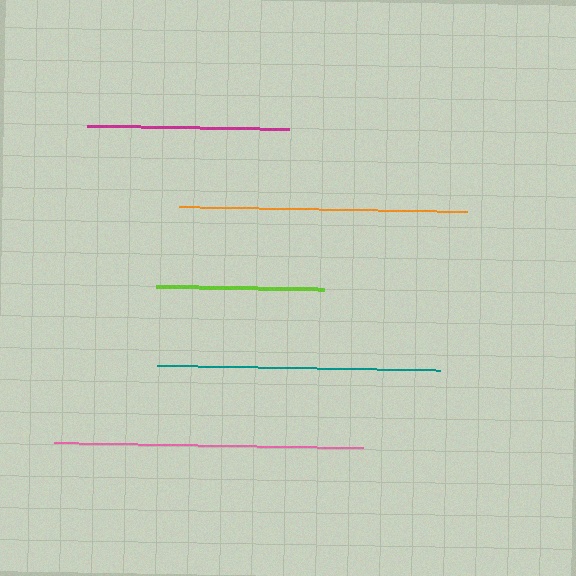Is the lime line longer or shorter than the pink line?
The pink line is longer than the lime line.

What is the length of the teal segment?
The teal segment is approximately 283 pixels long.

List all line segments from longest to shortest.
From longest to shortest: pink, orange, teal, magenta, lime.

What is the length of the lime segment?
The lime segment is approximately 167 pixels long.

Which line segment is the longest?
The pink line is the longest at approximately 309 pixels.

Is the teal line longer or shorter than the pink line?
The pink line is longer than the teal line.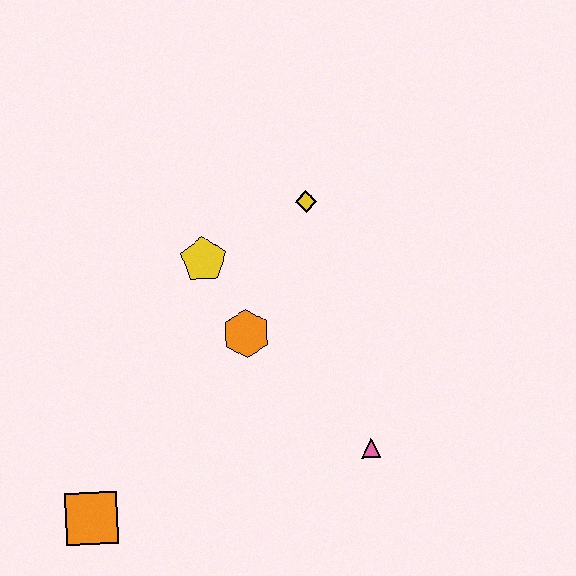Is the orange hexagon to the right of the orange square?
Yes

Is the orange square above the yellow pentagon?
No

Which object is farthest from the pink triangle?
The orange square is farthest from the pink triangle.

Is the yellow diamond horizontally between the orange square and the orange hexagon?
No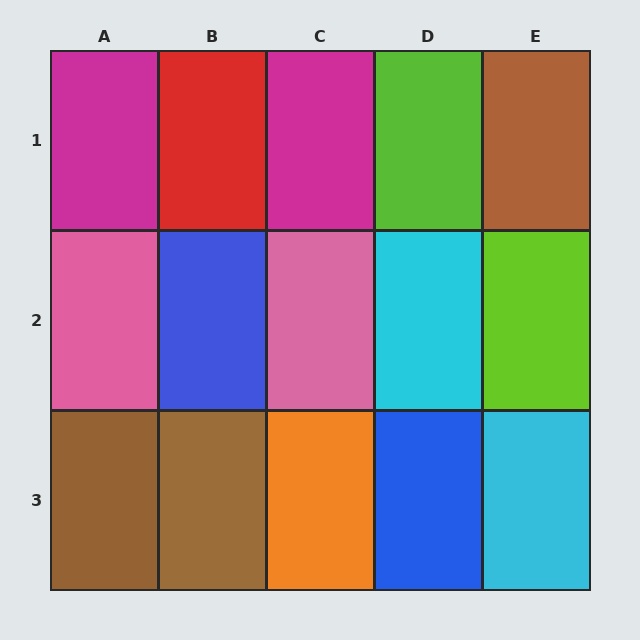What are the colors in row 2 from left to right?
Pink, blue, pink, cyan, lime.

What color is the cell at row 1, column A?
Magenta.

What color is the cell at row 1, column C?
Magenta.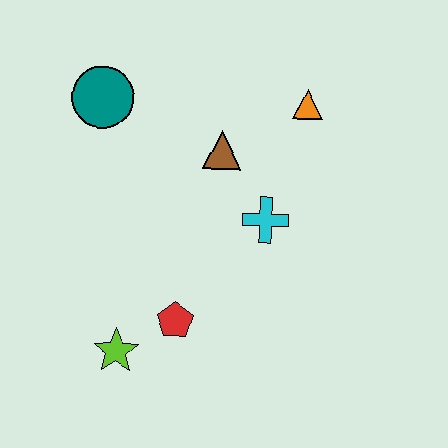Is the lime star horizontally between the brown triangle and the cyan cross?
No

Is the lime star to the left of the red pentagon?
Yes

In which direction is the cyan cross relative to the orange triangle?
The cyan cross is below the orange triangle.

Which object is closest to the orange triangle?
The brown triangle is closest to the orange triangle.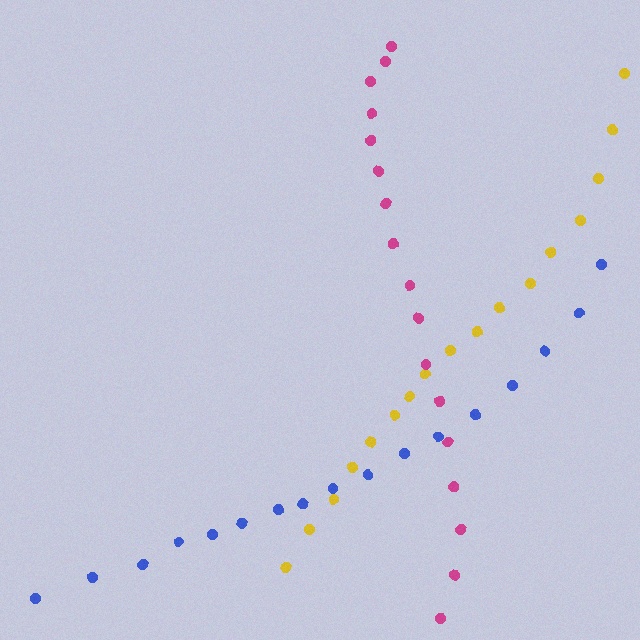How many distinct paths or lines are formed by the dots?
There are 3 distinct paths.